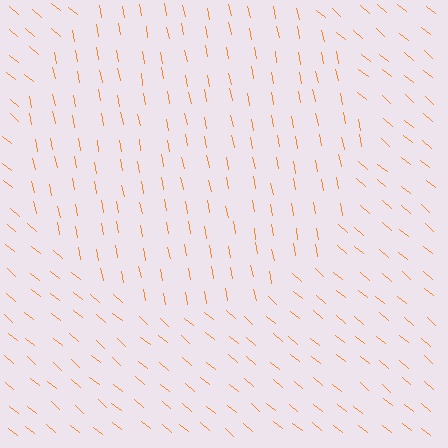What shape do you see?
I see a circle.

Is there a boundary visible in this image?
Yes, there is a texture boundary formed by a change in line orientation.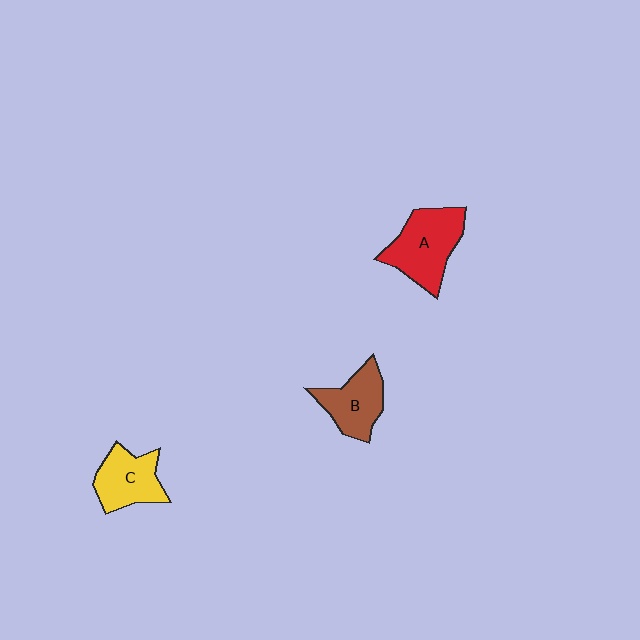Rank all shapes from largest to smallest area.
From largest to smallest: A (red), B (brown), C (yellow).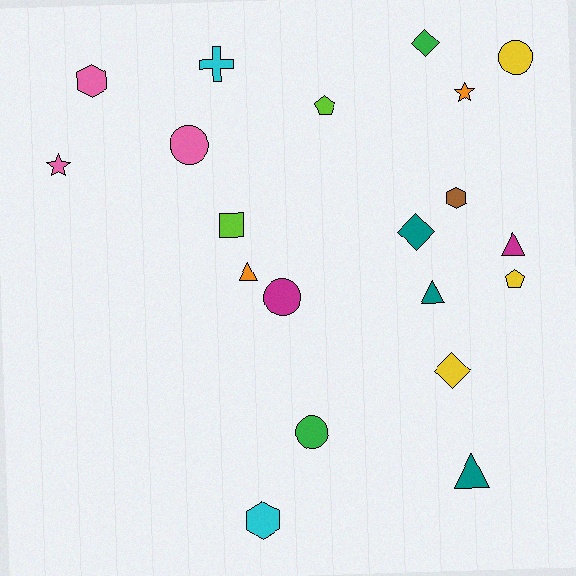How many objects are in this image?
There are 20 objects.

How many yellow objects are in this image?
There are 3 yellow objects.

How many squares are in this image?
There is 1 square.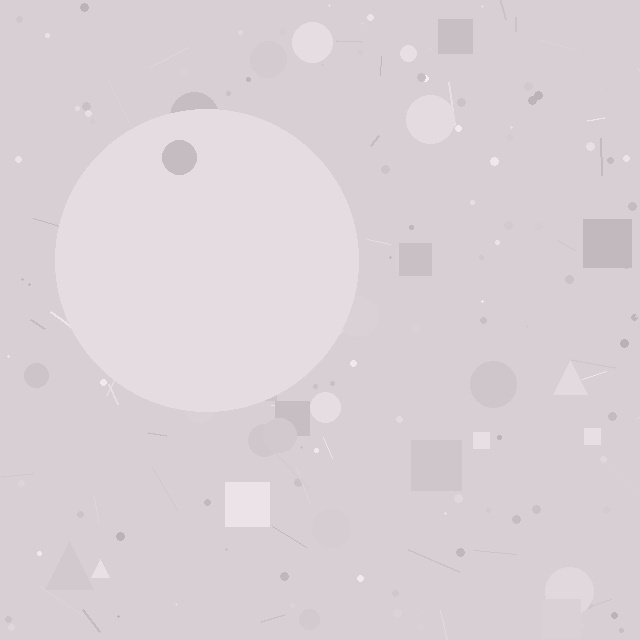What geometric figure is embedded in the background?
A circle is embedded in the background.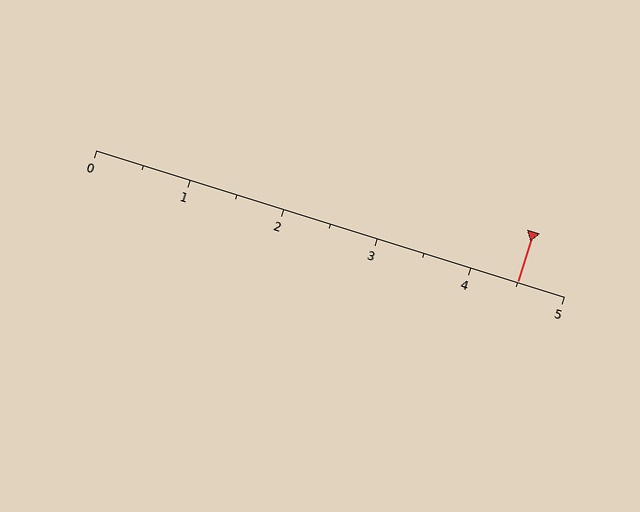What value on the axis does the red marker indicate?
The marker indicates approximately 4.5.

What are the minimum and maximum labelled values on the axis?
The axis runs from 0 to 5.